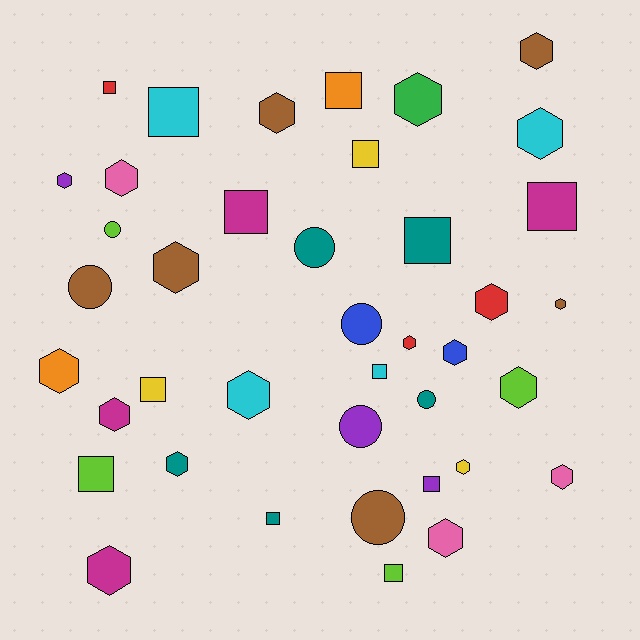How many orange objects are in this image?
There are 2 orange objects.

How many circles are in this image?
There are 7 circles.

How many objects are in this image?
There are 40 objects.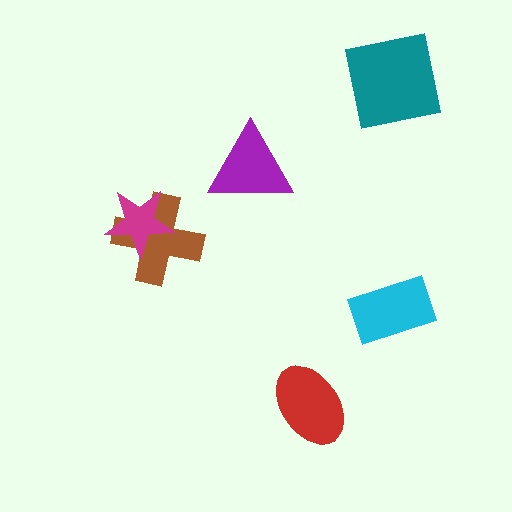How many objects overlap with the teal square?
0 objects overlap with the teal square.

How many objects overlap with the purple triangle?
0 objects overlap with the purple triangle.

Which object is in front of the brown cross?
The magenta star is in front of the brown cross.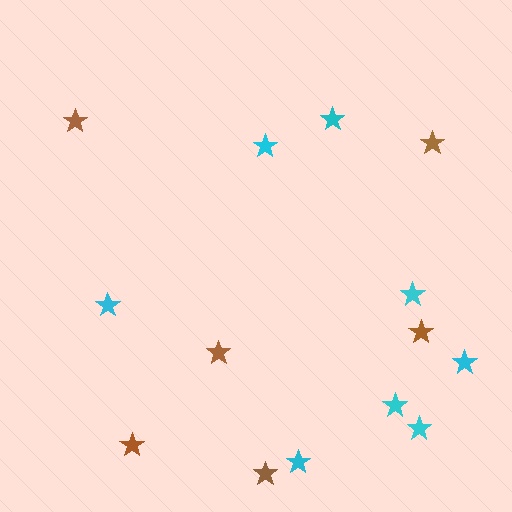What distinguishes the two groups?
There are 2 groups: one group of cyan stars (8) and one group of brown stars (6).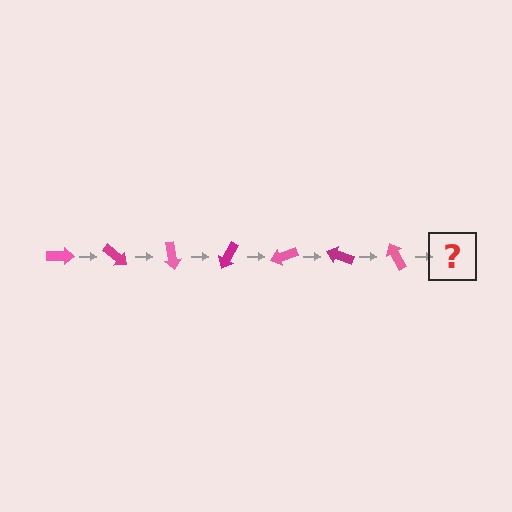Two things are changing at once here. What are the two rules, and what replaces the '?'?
The two rules are that it rotates 40 degrees each step and the color cycles through pink and magenta. The '?' should be a magenta arrow, rotated 280 degrees from the start.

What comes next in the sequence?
The next element should be a magenta arrow, rotated 280 degrees from the start.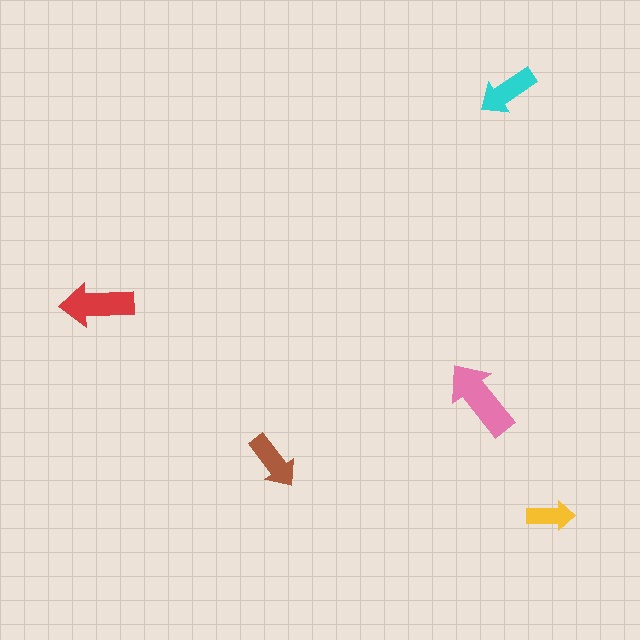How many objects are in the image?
There are 5 objects in the image.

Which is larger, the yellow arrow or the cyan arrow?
The cyan one.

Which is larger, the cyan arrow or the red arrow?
The red one.